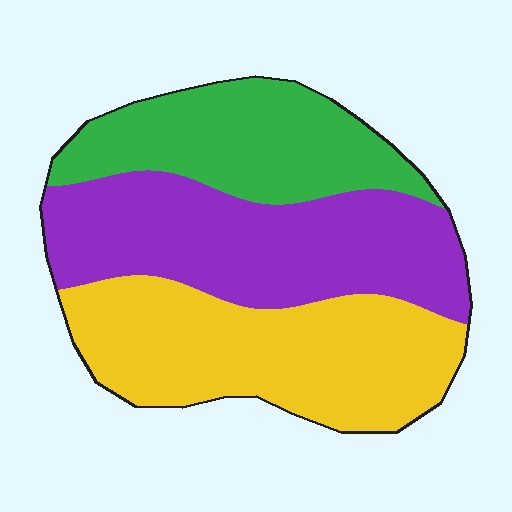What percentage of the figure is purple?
Purple takes up about three eighths (3/8) of the figure.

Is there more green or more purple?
Purple.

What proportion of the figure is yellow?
Yellow covers about 35% of the figure.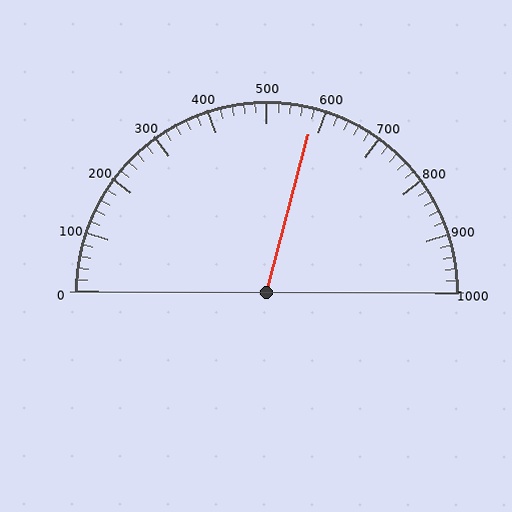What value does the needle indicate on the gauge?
The needle indicates approximately 580.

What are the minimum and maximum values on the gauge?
The gauge ranges from 0 to 1000.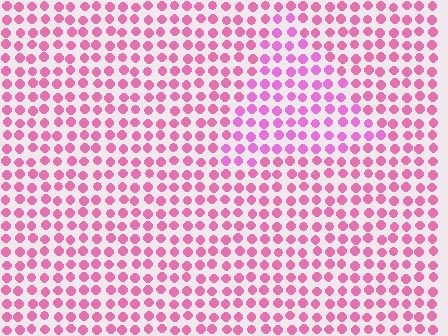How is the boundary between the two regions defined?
The boundary is defined purely by a slight shift in hue (about 21 degrees). Spacing, size, and orientation are identical on both sides.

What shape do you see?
I see a triangle.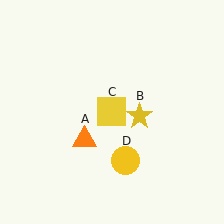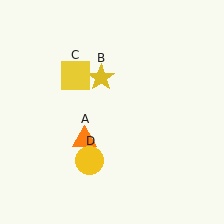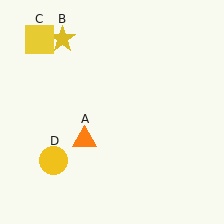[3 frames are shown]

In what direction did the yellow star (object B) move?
The yellow star (object B) moved up and to the left.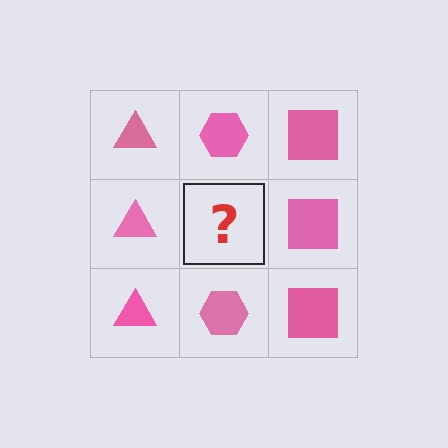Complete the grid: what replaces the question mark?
The question mark should be replaced with a pink hexagon.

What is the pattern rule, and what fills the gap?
The rule is that each column has a consistent shape. The gap should be filled with a pink hexagon.